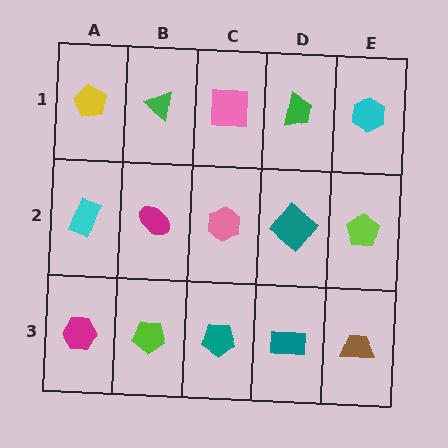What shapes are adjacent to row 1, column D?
A teal diamond (row 2, column D), a pink square (row 1, column C), a cyan hexagon (row 1, column E).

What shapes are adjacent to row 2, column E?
A cyan hexagon (row 1, column E), a brown trapezoid (row 3, column E), a teal diamond (row 2, column D).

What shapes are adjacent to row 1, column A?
A cyan rectangle (row 2, column A), a green triangle (row 1, column B).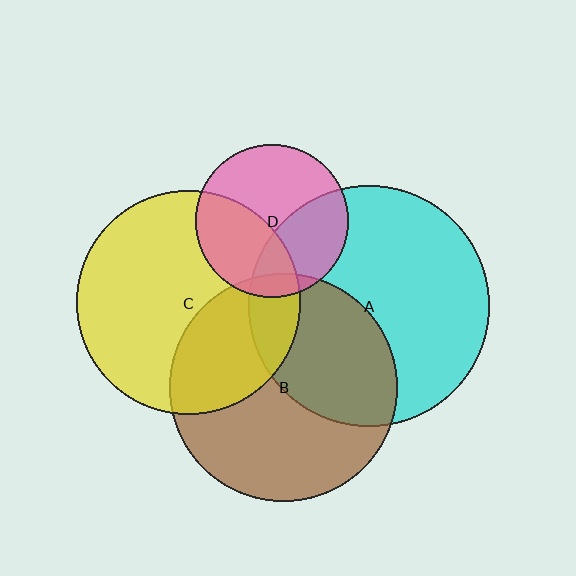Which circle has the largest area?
Circle A (cyan).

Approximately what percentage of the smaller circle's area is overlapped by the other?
Approximately 15%.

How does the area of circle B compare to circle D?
Approximately 2.2 times.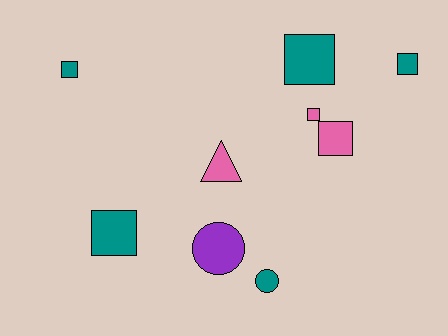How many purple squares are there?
There are no purple squares.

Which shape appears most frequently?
Square, with 6 objects.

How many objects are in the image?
There are 9 objects.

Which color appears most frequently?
Teal, with 5 objects.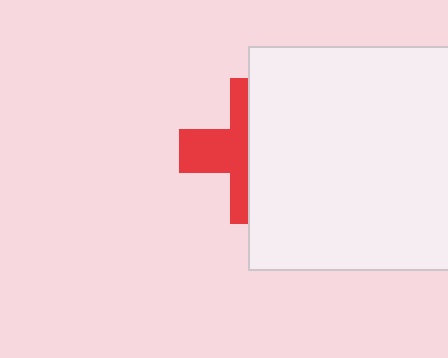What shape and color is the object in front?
The object in front is a white square.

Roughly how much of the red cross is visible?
A small part of it is visible (roughly 43%).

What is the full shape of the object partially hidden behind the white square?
The partially hidden object is a red cross.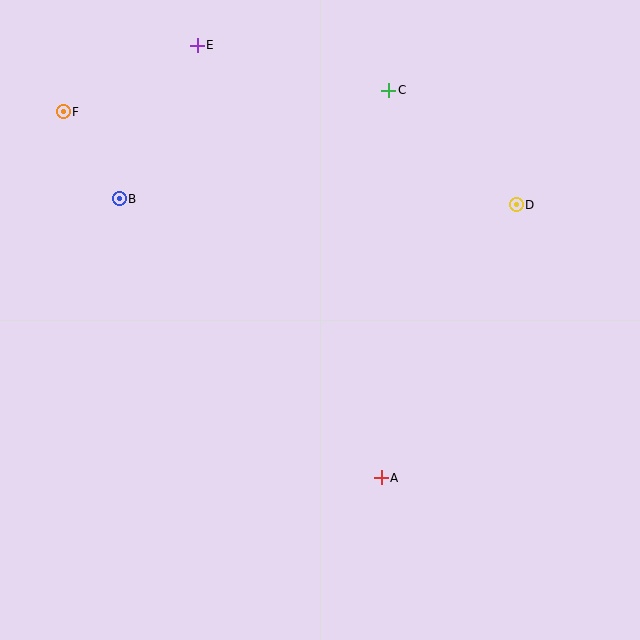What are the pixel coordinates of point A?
Point A is at (381, 478).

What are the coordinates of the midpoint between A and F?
The midpoint between A and F is at (222, 295).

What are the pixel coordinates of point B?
Point B is at (119, 199).